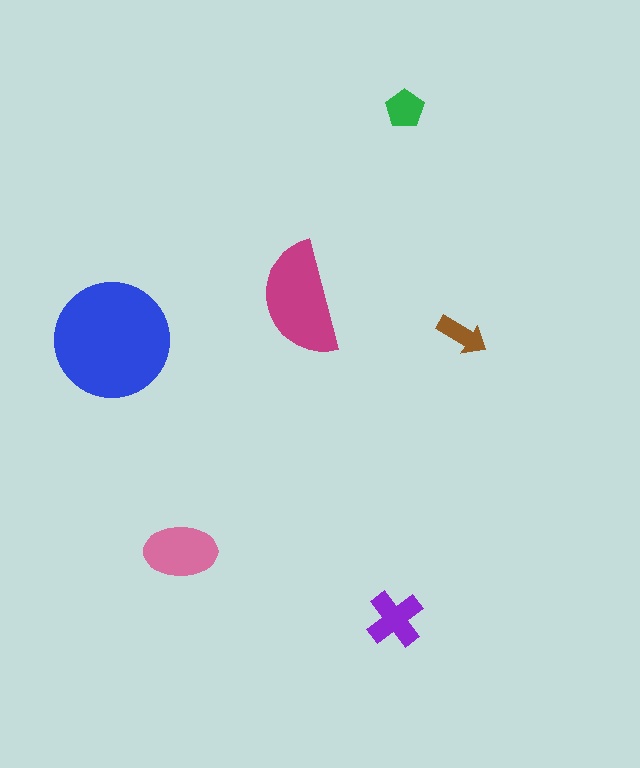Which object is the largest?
The blue circle.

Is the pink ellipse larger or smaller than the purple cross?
Larger.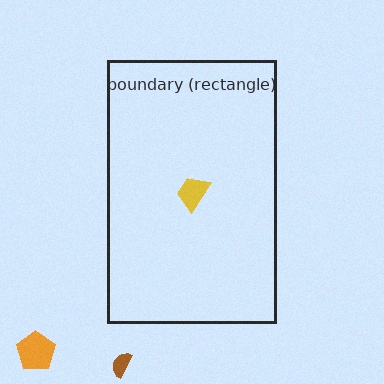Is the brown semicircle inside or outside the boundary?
Outside.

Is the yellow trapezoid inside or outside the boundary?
Inside.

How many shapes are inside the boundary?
1 inside, 2 outside.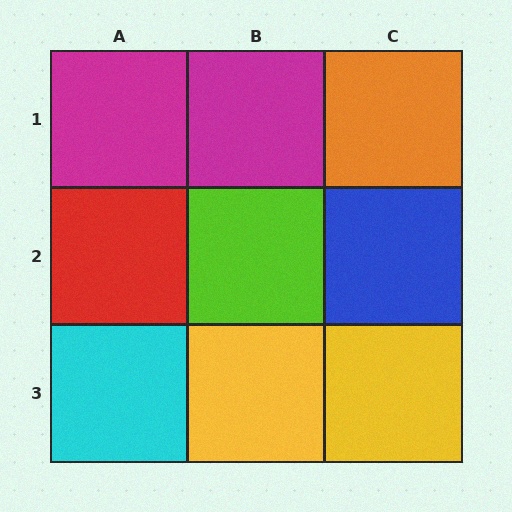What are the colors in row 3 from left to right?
Cyan, yellow, yellow.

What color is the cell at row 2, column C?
Blue.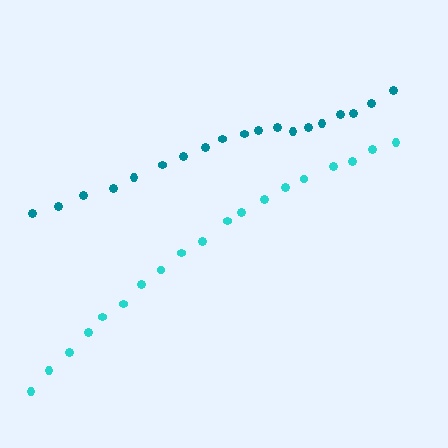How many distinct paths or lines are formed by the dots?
There are 2 distinct paths.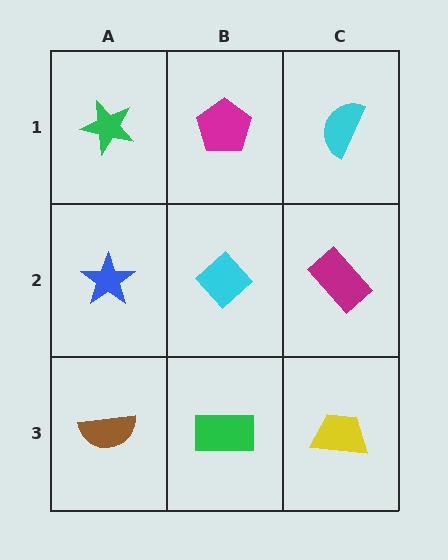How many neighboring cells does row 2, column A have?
3.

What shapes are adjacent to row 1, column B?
A cyan diamond (row 2, column B), a green star (row 1, column A), a cyan semicircle (row 1, column C).